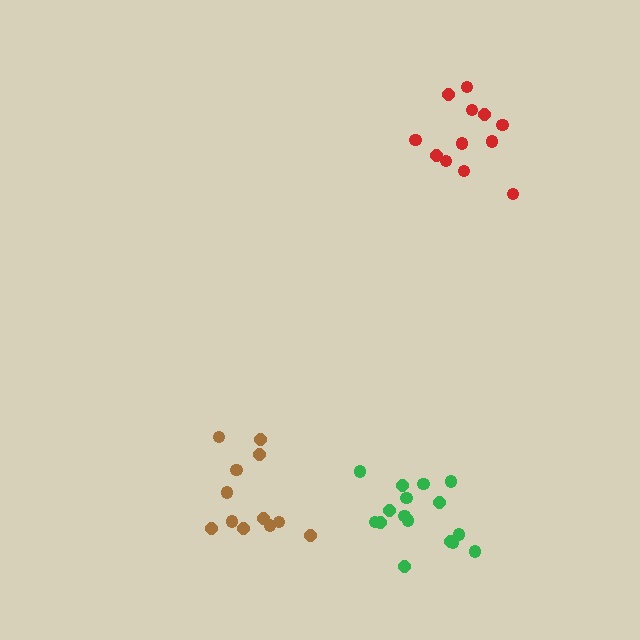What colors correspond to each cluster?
The clusters are colored: red, brown, green.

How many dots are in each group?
Group 1: 12 dots, Group 2: 12 dots, Group 3: 16 dots (40 total).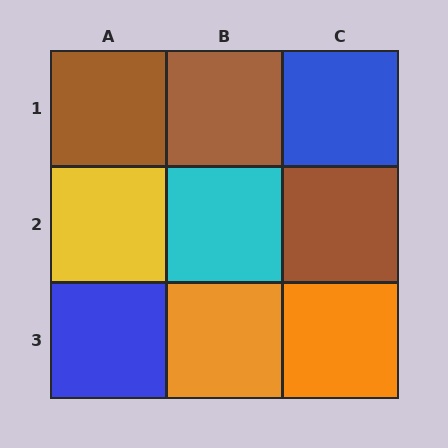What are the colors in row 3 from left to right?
Blue, orange, orange.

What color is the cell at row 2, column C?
Brown.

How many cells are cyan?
1 cell is cyan.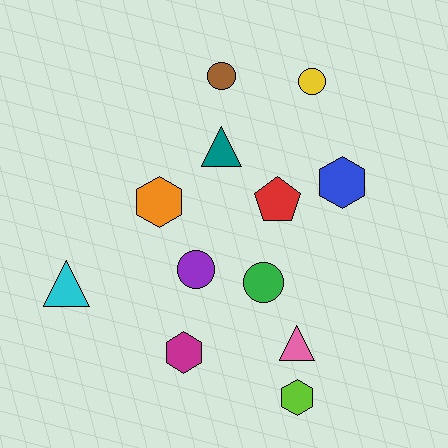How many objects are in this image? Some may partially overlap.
There are 12 objects.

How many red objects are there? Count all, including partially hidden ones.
There is 1 red object.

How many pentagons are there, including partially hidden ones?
There is 1 pentagon.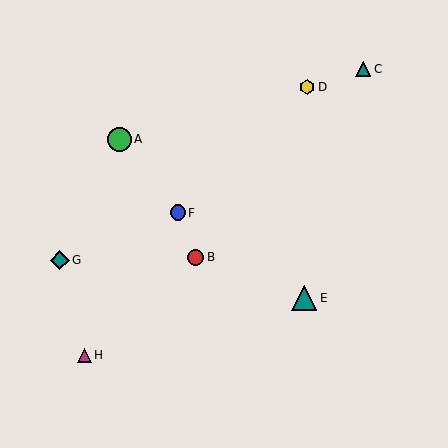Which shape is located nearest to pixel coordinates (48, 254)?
The teal diamond (labeled G) at (60, 260) is nearest to that location.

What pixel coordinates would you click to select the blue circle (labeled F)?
Click at (178, 213) to select the blue circle F.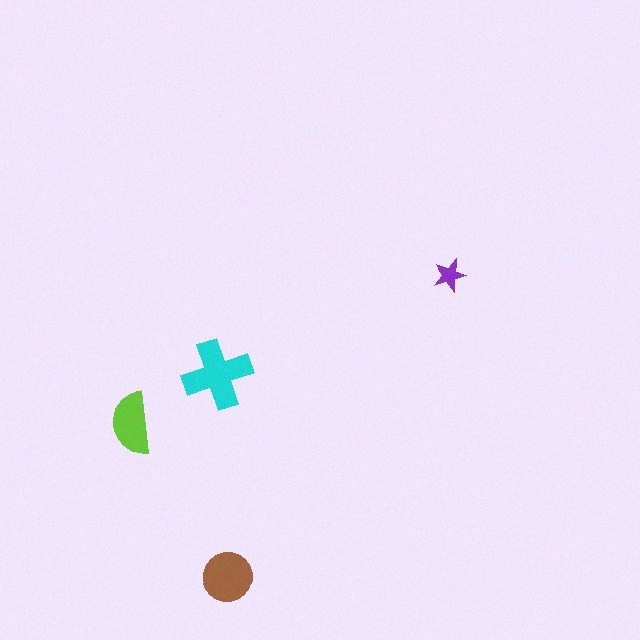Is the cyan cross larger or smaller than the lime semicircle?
Larger.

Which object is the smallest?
The purple star.